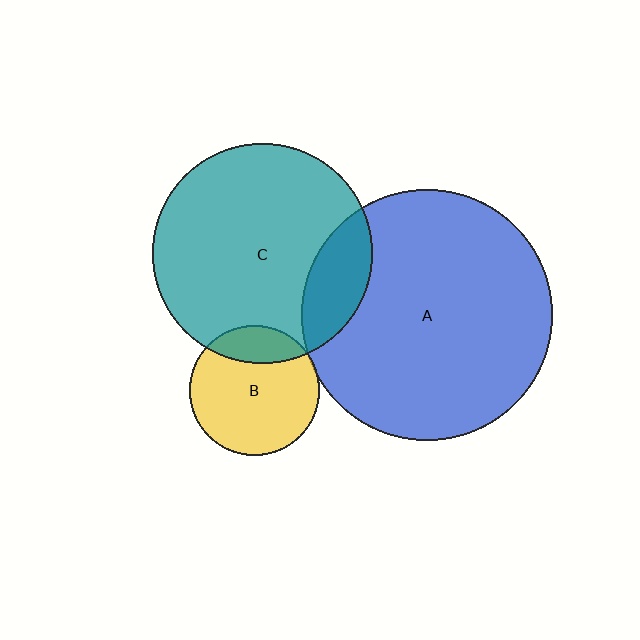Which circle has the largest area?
Circle A (blue).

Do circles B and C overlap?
Yes.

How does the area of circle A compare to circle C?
Approximately 1.3 times.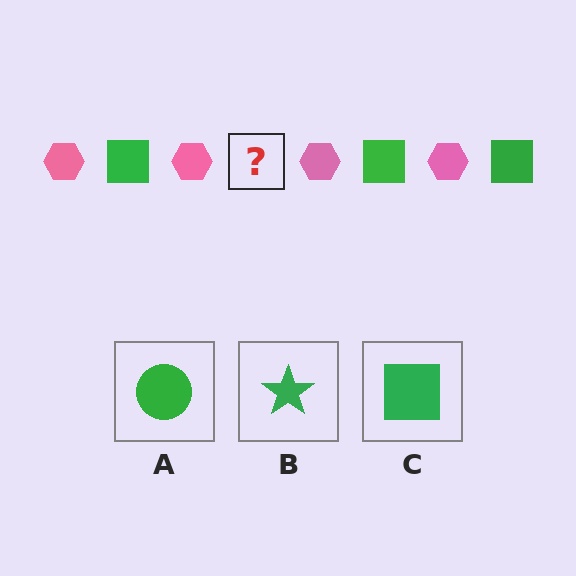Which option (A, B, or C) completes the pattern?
C.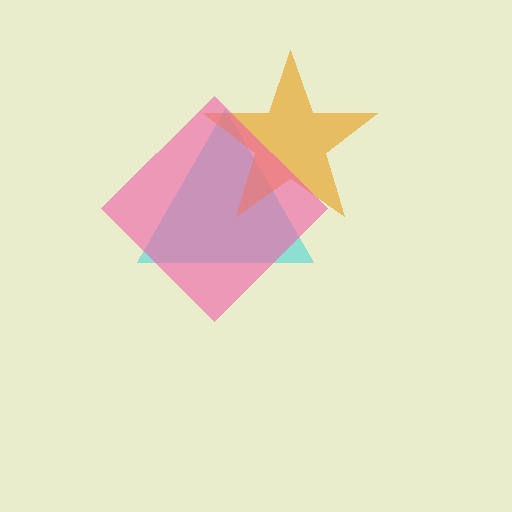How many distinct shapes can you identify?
There are 3 distinct shapes: a cyan triangle, an orange star, a pink diamond.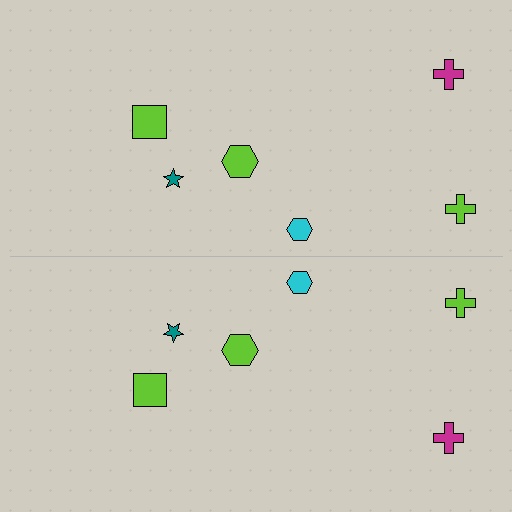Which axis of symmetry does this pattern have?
The pattern has a horizontal axis of symmetry running through the center of the image.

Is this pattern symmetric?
Yes, this pattern has bilateral (reflection) symmetry.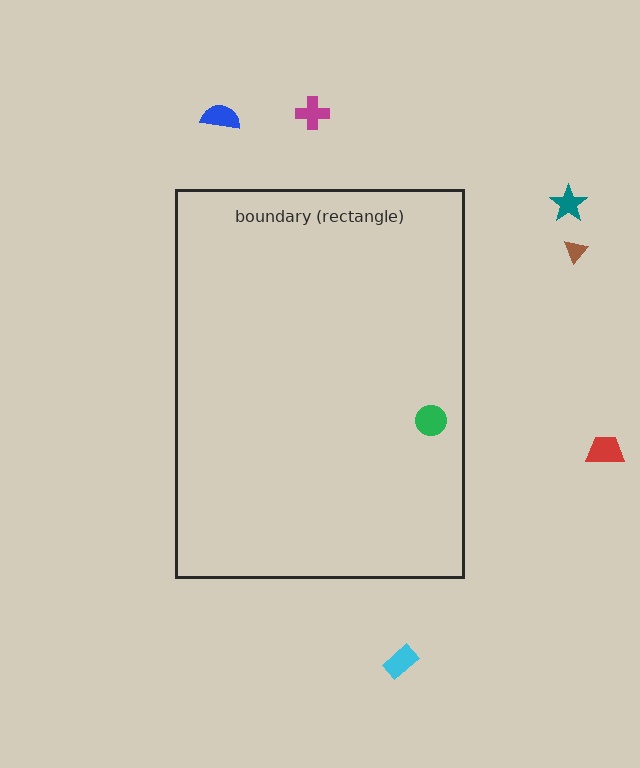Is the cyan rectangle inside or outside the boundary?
Outside.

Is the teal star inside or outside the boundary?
Outside.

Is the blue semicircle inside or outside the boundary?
Outside.